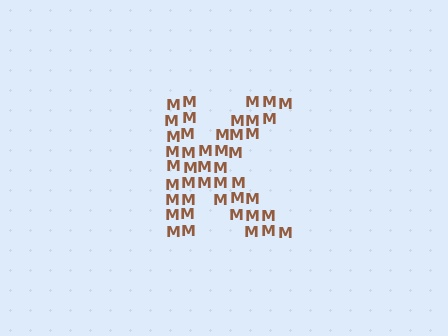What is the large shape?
The large shape is the letter K.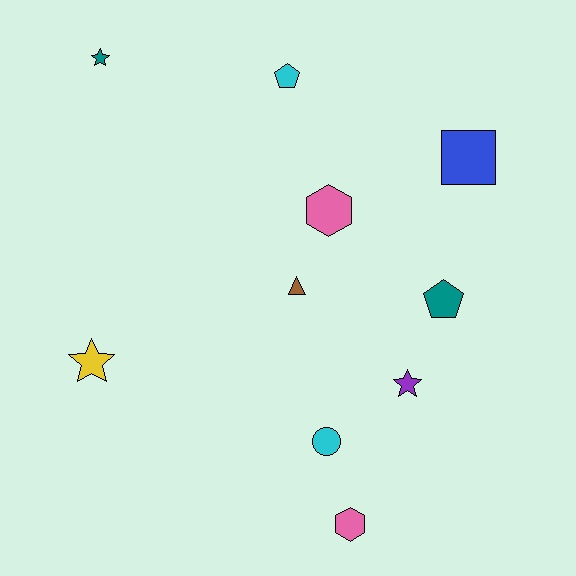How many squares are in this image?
There is 1 square.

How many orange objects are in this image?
There are no orange objects.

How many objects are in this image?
There are 10 objects.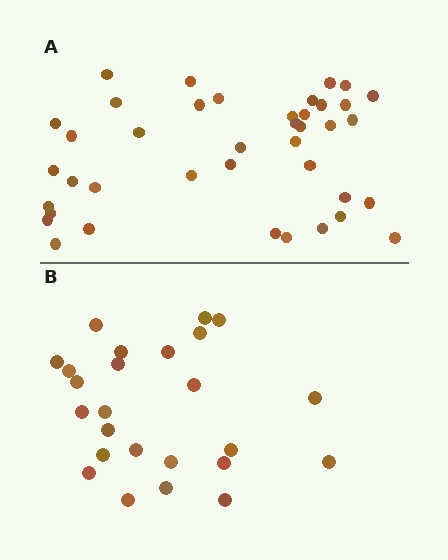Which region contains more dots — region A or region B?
Region A (the top region) has more dots.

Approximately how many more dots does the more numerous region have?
Region A has approximately 15 more dots than region B.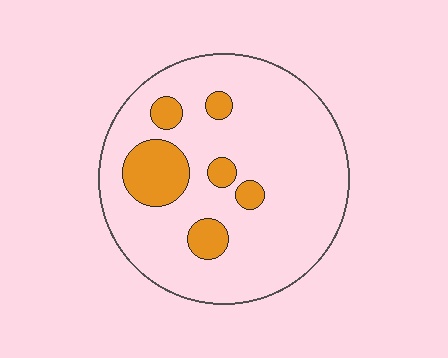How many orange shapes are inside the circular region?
6.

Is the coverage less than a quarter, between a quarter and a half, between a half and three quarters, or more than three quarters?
Less than a quarter.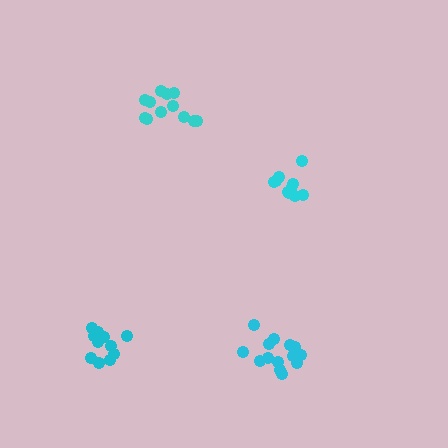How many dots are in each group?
Group 1: 14 dots, Group 2: 10 dots, Group 3: 12 dots, Group 4: 12 dots (48 total).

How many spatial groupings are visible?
There are 4 spatial groupings.